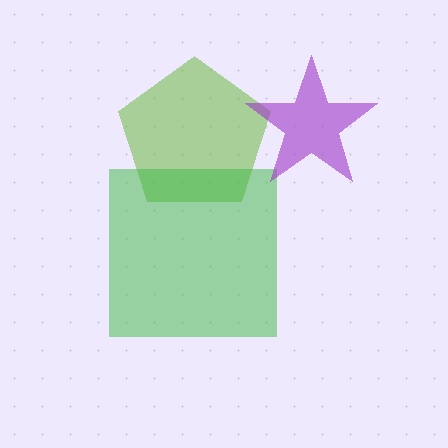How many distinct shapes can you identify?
There are 3 distinct shapes: a lime pentagon, a green square, a purple star.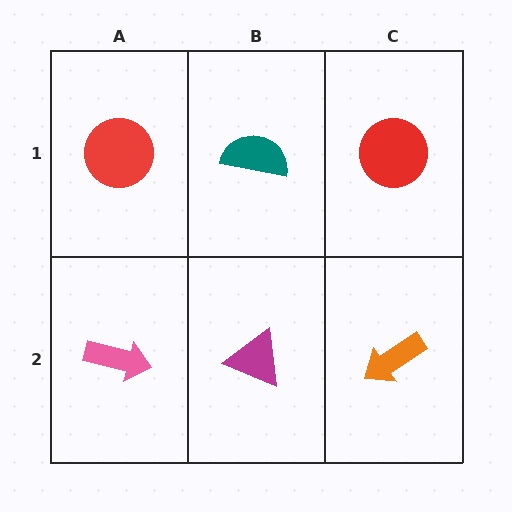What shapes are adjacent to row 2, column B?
A teal semicircle (row 1, column B), a pink arrow (row 2, column A), an orange arrow (row 2, column C).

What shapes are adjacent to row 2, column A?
A red circle (row 1, column A), a magenta triangle (row 2, column B).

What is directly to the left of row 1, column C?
A teal semicircle.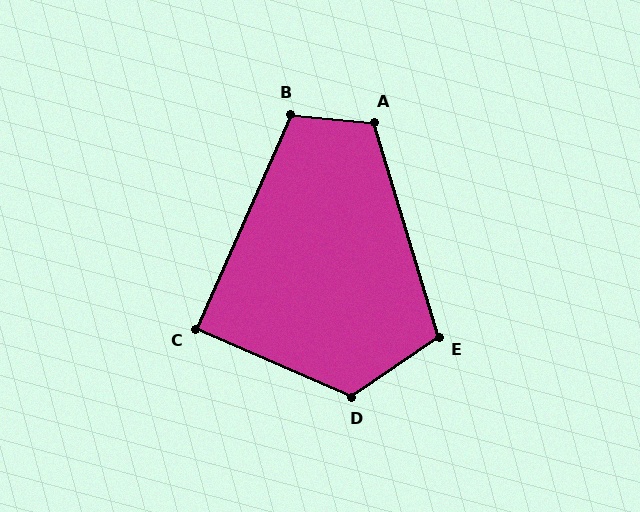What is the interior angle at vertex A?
Approximately 112 degrees (obtuse).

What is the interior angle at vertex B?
Approximately 109 degrees (obtuse).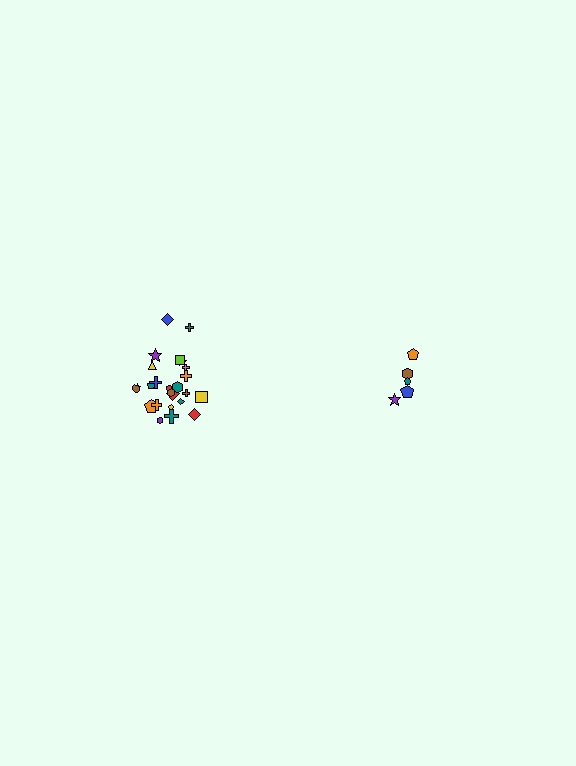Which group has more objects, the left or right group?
The left group.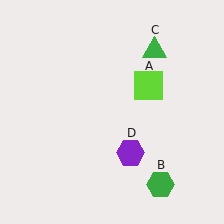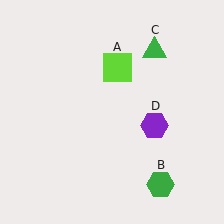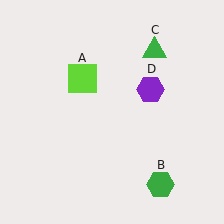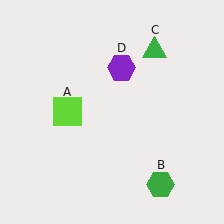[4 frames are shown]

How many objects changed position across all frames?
2 objects changed position: lime square (object A), purple hexagon (object D).